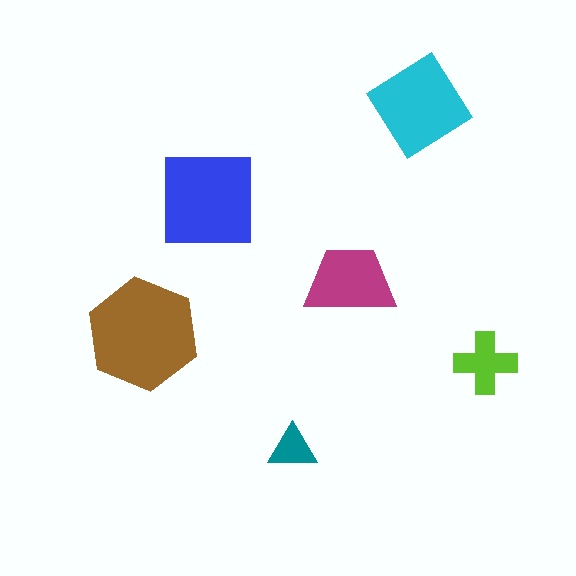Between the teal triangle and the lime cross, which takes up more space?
The lime cross.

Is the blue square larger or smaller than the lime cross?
Larger.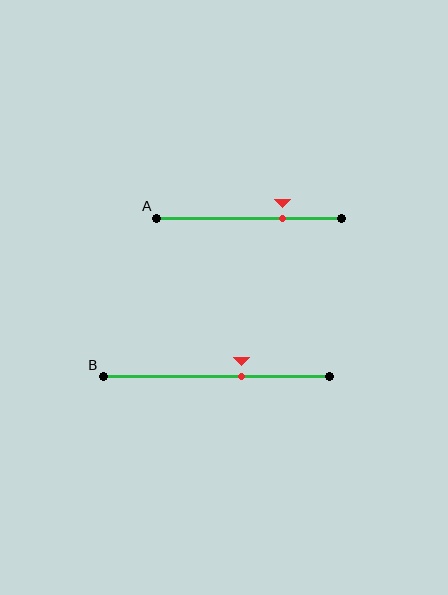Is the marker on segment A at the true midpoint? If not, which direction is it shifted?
No, the marker on segment A is shifted to the right by about 18% of the segment length.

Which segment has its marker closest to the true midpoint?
Segment B has its marker closest to the true midpoint.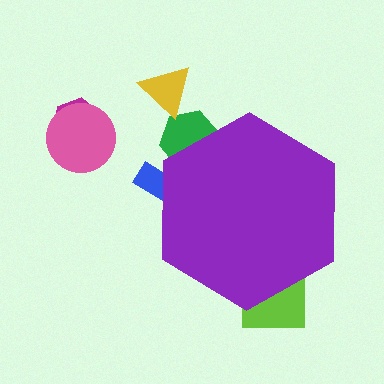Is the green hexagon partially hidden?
Yes, the green hexagon is partially hidden behind the purple hexagon.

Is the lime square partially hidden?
Yes, the lime square is partially hidden behind the purple hexagon.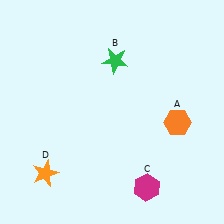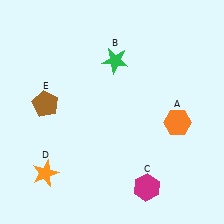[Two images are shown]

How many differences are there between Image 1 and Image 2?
There is 1 difference between the two images.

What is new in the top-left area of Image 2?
A brown pentagon (E) was added in the top-left area of Image 2.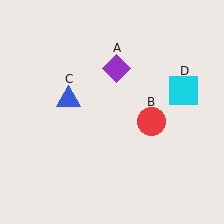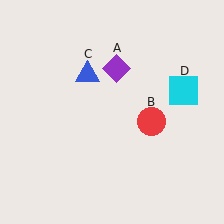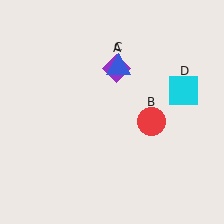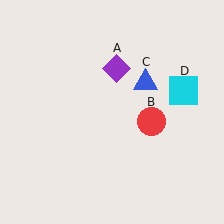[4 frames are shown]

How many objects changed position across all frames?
1 object changed position: blue triangle (object C).